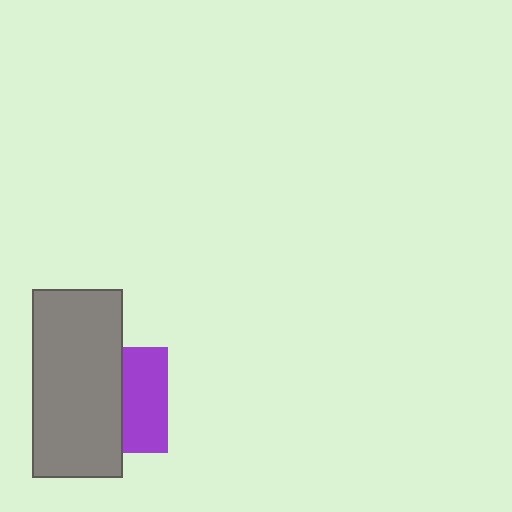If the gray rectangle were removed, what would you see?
You would see the complete purple square.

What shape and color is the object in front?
The object in front is a gray rectangle.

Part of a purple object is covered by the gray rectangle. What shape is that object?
It is a square.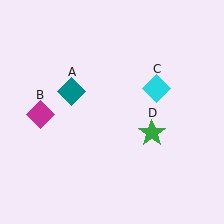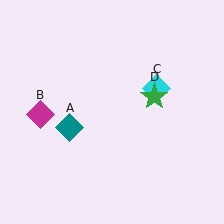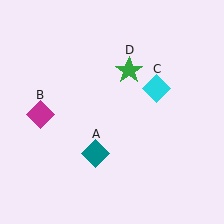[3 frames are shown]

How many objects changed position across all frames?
2 objects changed position: teal diamond (object A), green star (object D).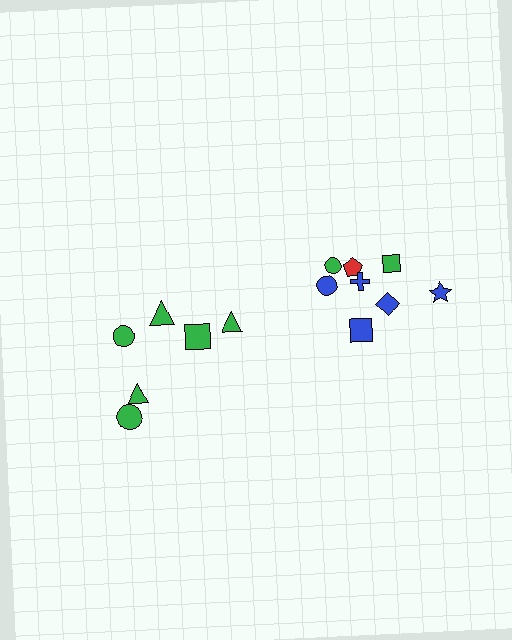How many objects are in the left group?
There are 6 objects.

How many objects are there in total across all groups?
There are 14 objects.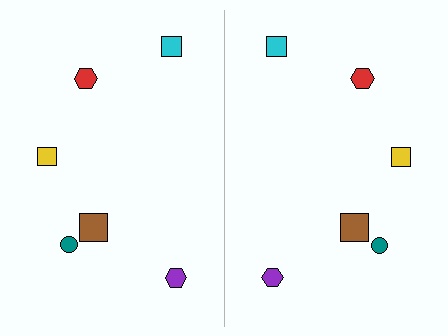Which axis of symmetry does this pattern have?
The pattern has a vertical axis of symmetry running through the center of the image.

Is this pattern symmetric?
Yes, this pattern has bilateral (reflection) symmetry.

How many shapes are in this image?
There are 12 shapes in this image.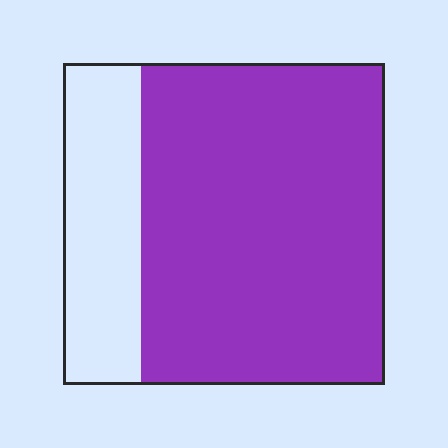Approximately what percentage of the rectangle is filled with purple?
Approximately 75%.